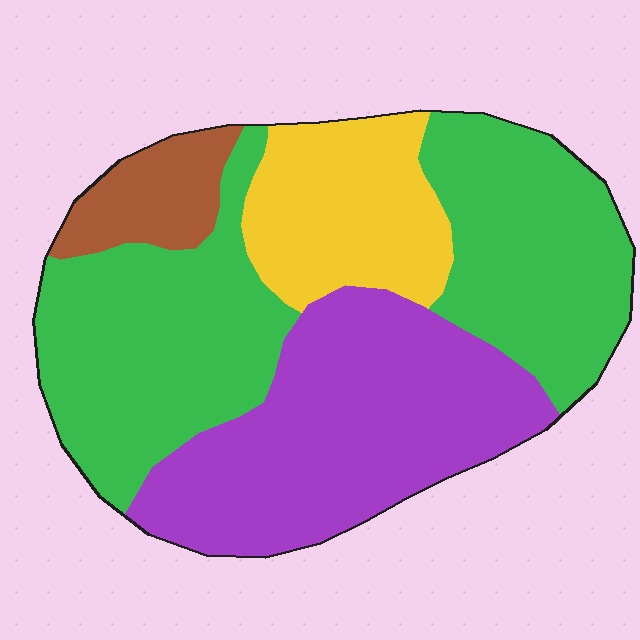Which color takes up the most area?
Green, at roughly 45%.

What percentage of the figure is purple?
Purple covers around 30% of the figure.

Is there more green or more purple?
Green.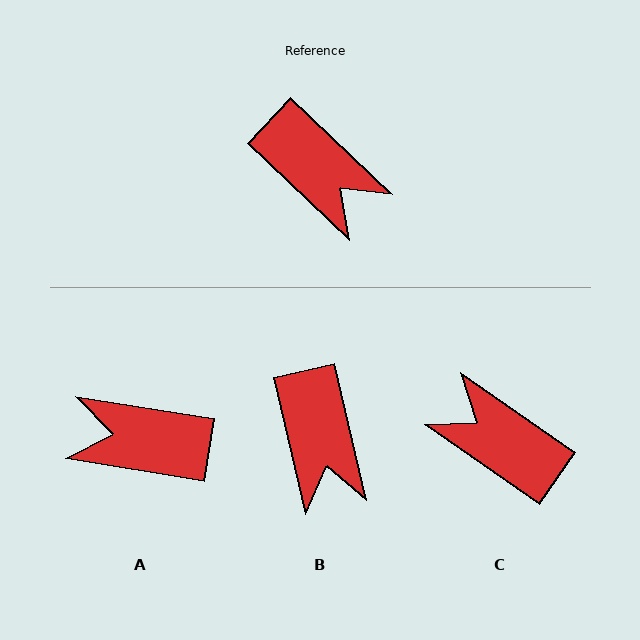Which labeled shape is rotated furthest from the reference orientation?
C, about 171 degrees away.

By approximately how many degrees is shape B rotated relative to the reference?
Approximately 33 degrees clockwise.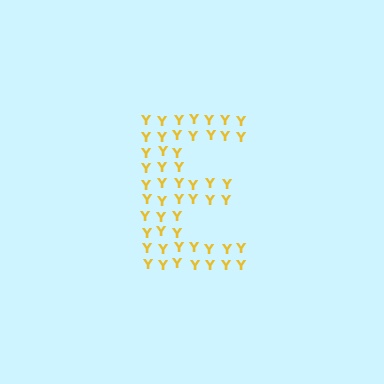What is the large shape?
The large shape is the letter E.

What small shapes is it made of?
It is made of small letter Y's.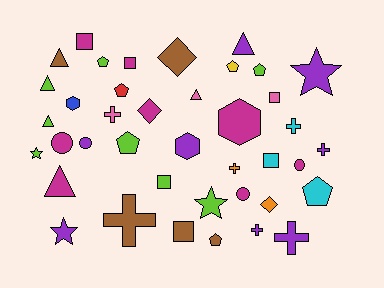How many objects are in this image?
There are 40 objects.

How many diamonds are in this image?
There are 3 diamonds.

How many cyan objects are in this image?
There are 3 cyan objects.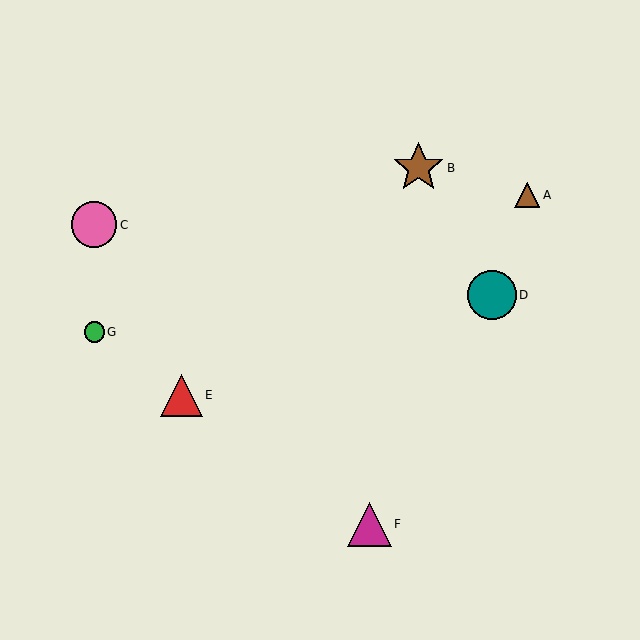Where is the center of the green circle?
The center of the green circle is at (94, 332).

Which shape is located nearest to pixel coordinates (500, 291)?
The teal circle (labeled D) at (492, 295) is nearest to that location.